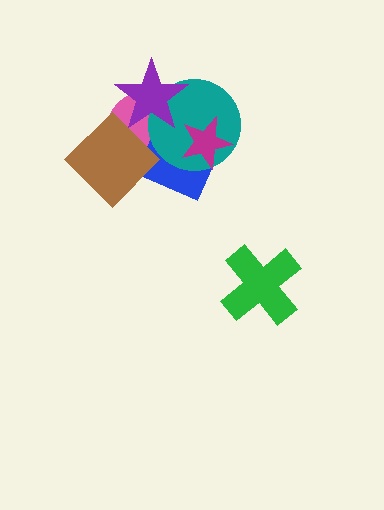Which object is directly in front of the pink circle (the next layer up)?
The blue diamond is directly in front of the pink circle.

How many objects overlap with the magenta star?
2 objects overlap with the magenta star.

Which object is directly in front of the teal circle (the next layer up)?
The purple star is directly in front of the teal circle.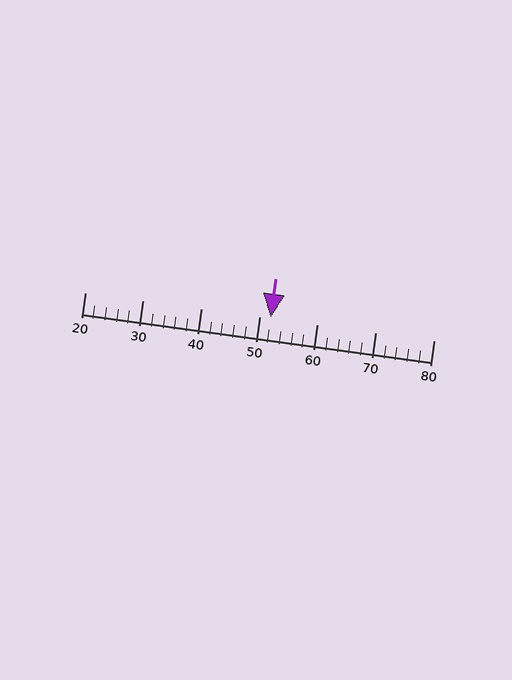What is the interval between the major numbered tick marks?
The major tick marks are spaced 10 units apart.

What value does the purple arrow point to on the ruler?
The purple arrow points to approximately 52.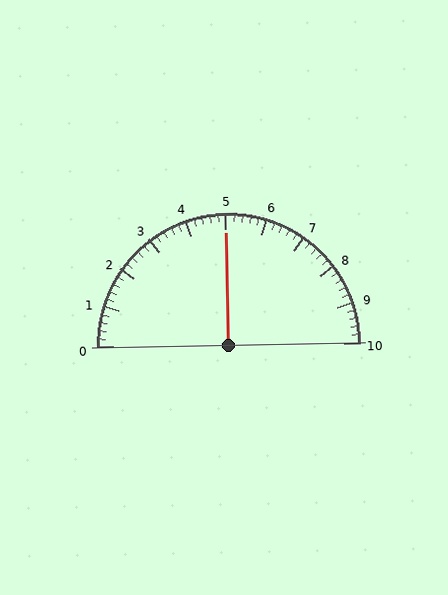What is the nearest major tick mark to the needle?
The nearest major tick mark is 5.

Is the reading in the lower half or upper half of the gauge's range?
The reading is in the upper half of the range (0 to 10).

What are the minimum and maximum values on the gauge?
The gauge ranges from 0 to 10.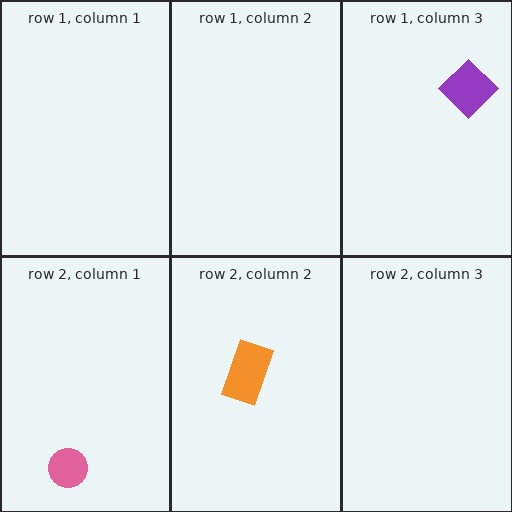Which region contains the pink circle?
The row 2, column 1 region.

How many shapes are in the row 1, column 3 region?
1.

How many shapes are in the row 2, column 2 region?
1.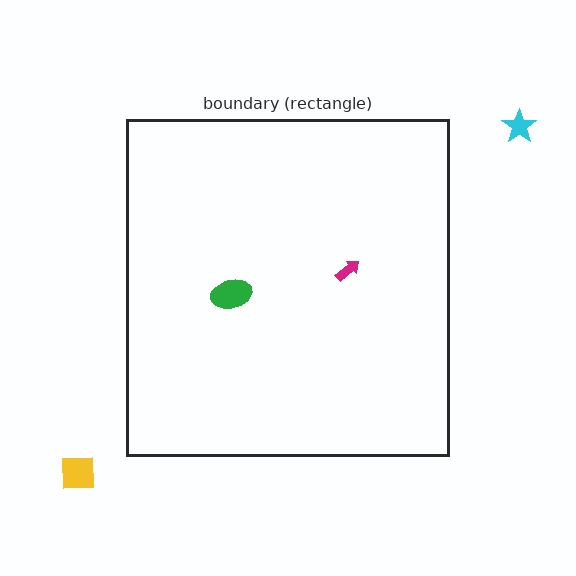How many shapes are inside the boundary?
2 inside, 2 outside.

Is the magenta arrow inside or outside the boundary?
Inside.